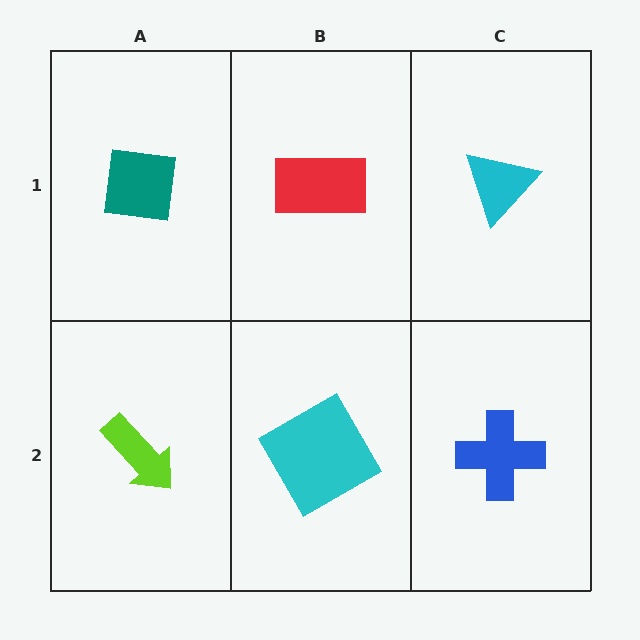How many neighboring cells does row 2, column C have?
2.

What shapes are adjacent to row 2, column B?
A red rectangle (row 1, column B), a lime arrow (row 2, column A), a blue cross (row 2, column C).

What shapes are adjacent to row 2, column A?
A teal square (row 1, column A), a cyan diamond (row 2, column B).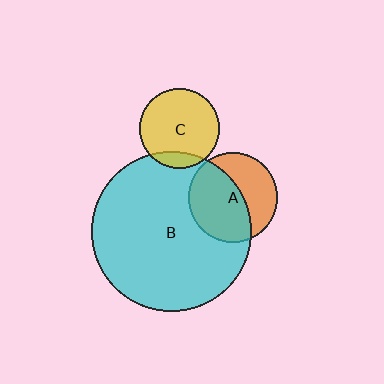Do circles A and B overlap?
Yes.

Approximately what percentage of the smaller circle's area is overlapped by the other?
Approximately 55%.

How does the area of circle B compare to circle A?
Approximately 3.2 times.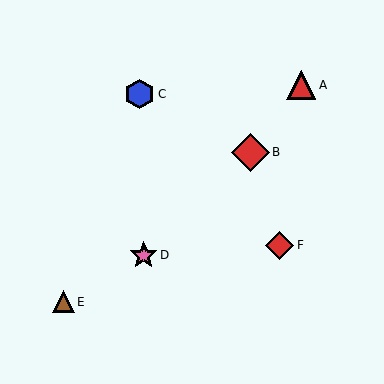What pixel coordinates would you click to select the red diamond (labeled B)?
Click at (250, 152) to select the red diamond B.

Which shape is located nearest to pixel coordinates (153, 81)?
The blue hexagon (labeled C) at (140, 94) is nearest to that location.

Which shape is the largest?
The red diamond (labeled B) is the largest.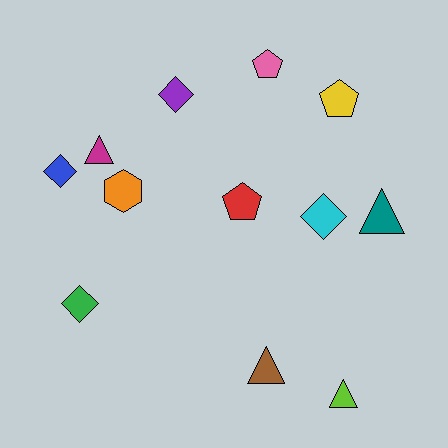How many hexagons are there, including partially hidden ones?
There is 1 hexagon.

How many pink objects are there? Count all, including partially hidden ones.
There is 1 pink object.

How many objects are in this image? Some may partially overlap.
There are 12 objects.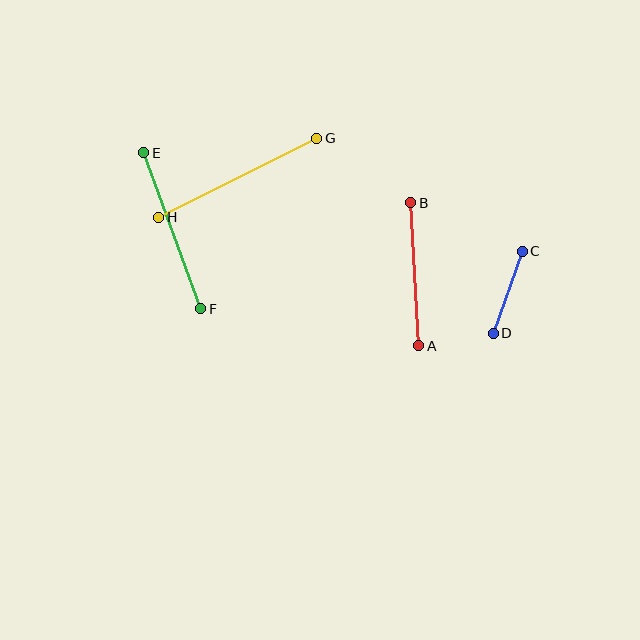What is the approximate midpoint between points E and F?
The midpoint is at approximately (172, 231) pixels.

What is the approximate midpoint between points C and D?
The midpoint is at approximately (508, 292) pixels.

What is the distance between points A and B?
The distance is approximately 143 pixels.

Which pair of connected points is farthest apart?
Points G and H are farthest apart.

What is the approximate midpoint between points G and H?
The midpoint is at approximately (238, 178) pixels.